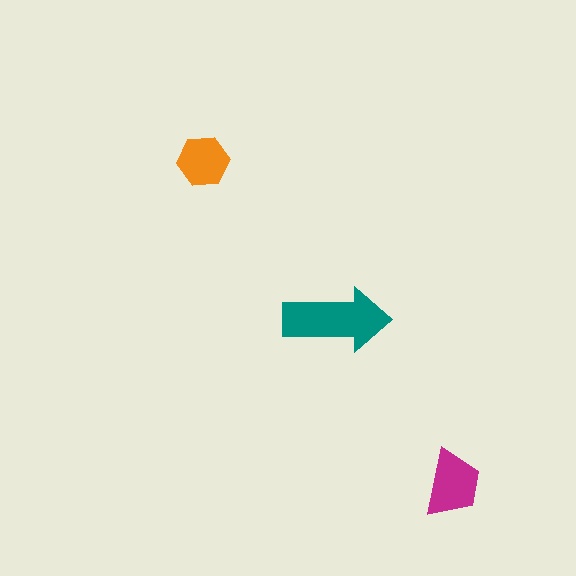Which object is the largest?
The teal arrow.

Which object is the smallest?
The orange hexagon.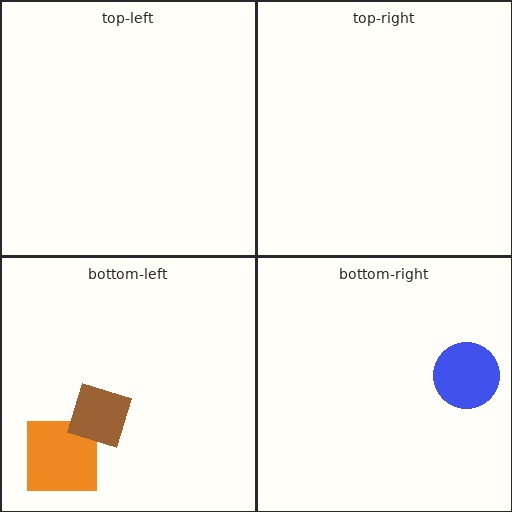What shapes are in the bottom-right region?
The blue circle.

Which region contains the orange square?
The bottom-left region.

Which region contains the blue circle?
The bottom-right region.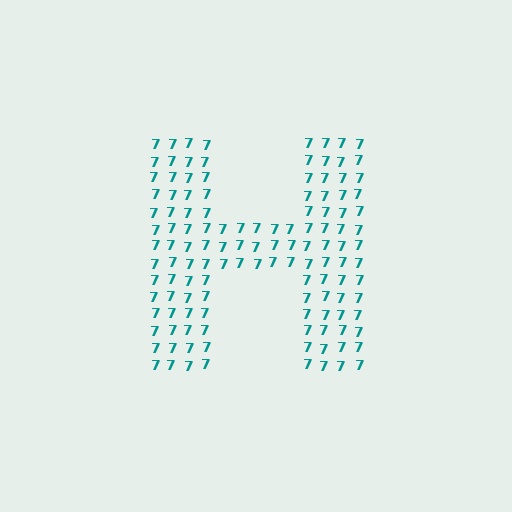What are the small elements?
The small elements are digit 7's.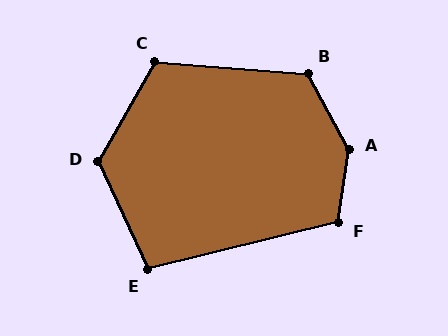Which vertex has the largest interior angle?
A, at approximately 143 degrees.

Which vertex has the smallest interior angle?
E, at approximately 101 degrees.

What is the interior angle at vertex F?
Approximately 112 degrees (obtuse).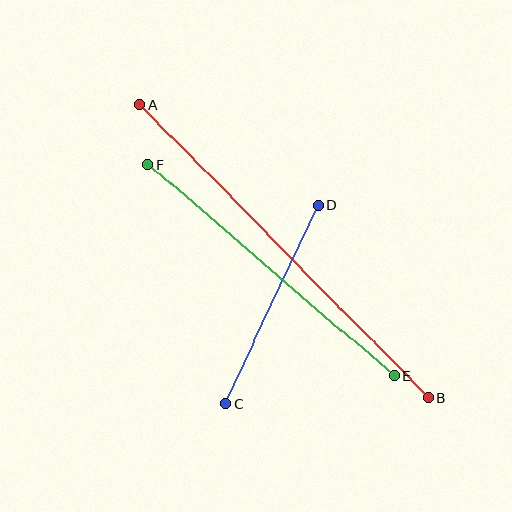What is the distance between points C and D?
The distance is approximately 219 pixels.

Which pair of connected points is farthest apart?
Points A and B are farthest apart.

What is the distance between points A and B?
The distance is approximately 411 pixels.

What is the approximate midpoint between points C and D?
The midpoint is at approximately (272, 305) pixels.